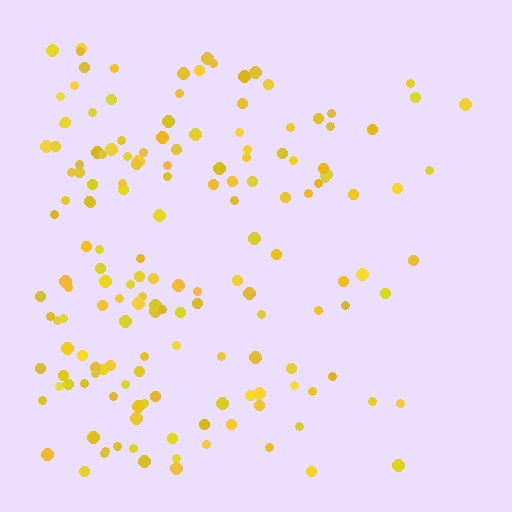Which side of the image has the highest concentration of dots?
The left.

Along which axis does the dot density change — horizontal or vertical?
Horizontal.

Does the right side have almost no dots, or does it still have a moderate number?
Still a moderate number, just noticeably fewer than the left.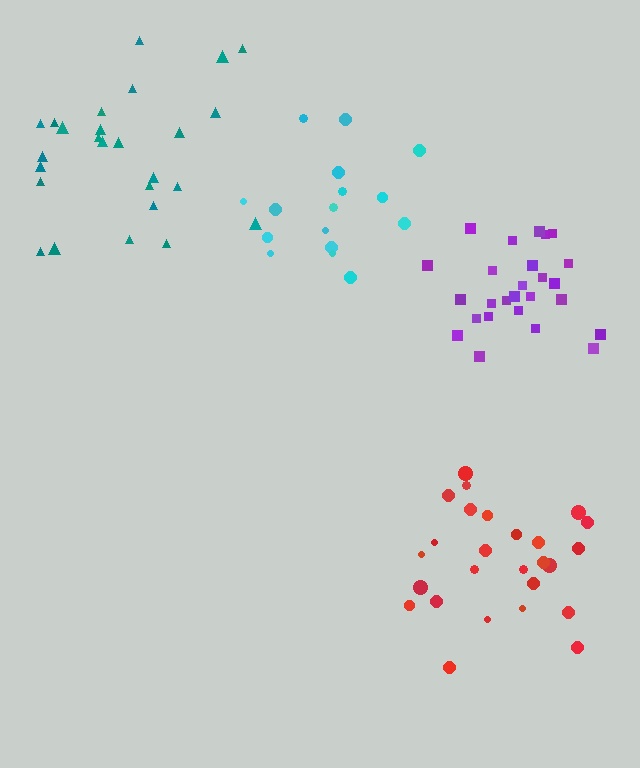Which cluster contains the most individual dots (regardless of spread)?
Red (26).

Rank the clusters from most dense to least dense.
purple, red, cyan, teal.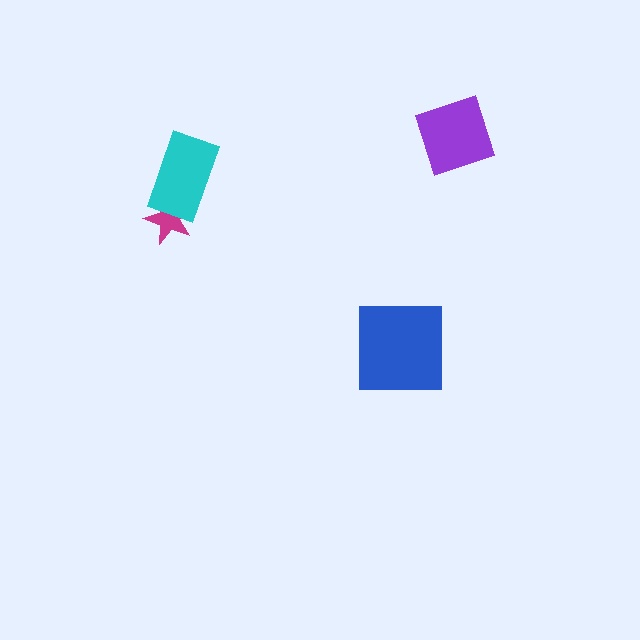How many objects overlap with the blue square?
0 objects overlap with the blue square.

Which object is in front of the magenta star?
The cyan rectangle is in front of the magenta star.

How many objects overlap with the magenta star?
1 object overlaps with the magenta star.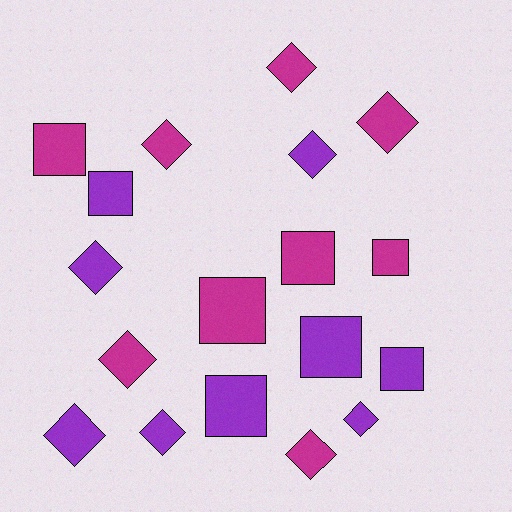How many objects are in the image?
There are 18 objects.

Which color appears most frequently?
Magenta, with 9 objects.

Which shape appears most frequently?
Diamond, with 10 objects.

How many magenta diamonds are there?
There are 5 magenta diamonds.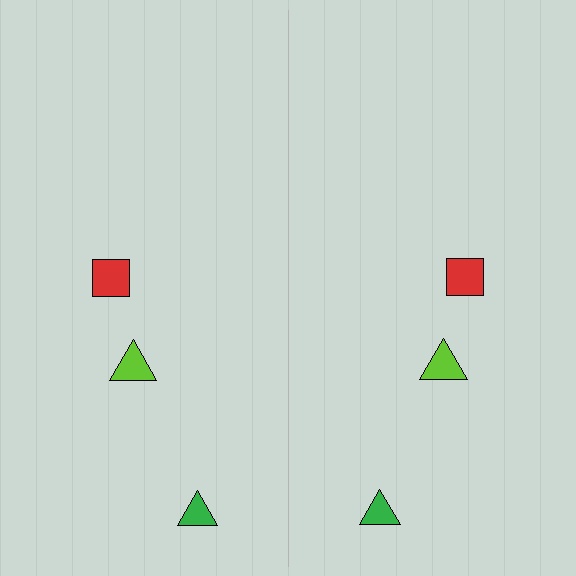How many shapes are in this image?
There are 6 shapes in this image.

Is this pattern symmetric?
Yes, this pattern has bilateral (reflection) symmetry.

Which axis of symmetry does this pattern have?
The pattern has a vertical axis of symmetry running through the center of the image.